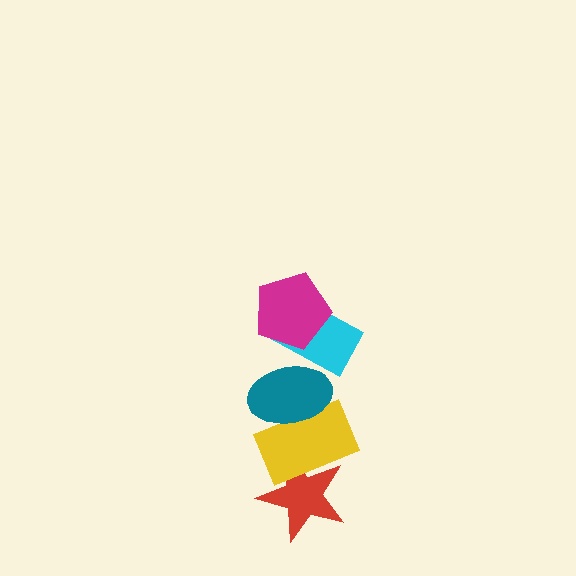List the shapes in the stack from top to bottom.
From top to bottom: the magenta pentagon, the cyan rectangle, the teal ellipse, the yellow rectangle, the red star.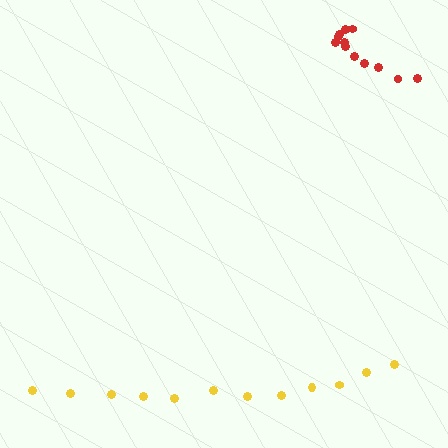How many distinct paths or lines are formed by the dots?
There are 2 distinct paths.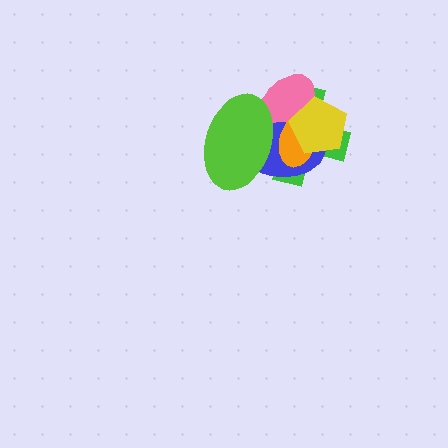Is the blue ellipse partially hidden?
Yes, it is partially covered by another shape.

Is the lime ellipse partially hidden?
Yes, it is partially covered by another shape.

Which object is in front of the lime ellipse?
The orange ellipse is in front of the lime ellipse.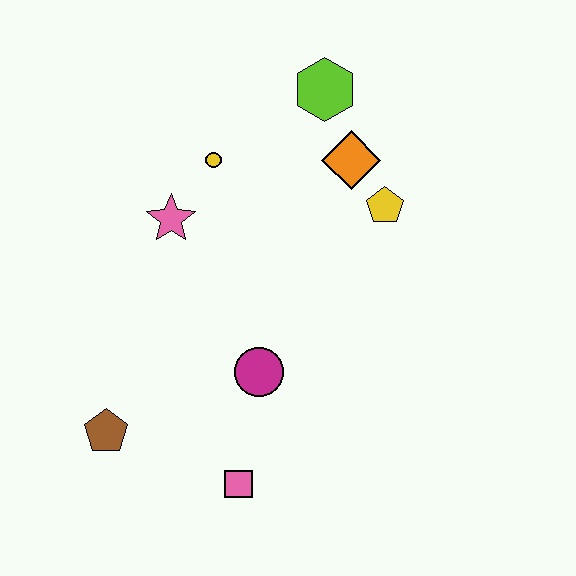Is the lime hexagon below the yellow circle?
No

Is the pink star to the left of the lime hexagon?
Yes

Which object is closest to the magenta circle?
The pink square is closest to the magenta circle.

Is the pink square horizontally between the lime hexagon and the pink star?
Yes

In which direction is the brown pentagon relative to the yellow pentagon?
The brown pentagon is to the left of the yellow pentagon.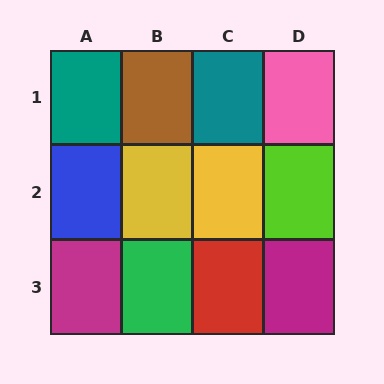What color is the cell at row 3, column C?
Red.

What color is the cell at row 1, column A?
Teal.